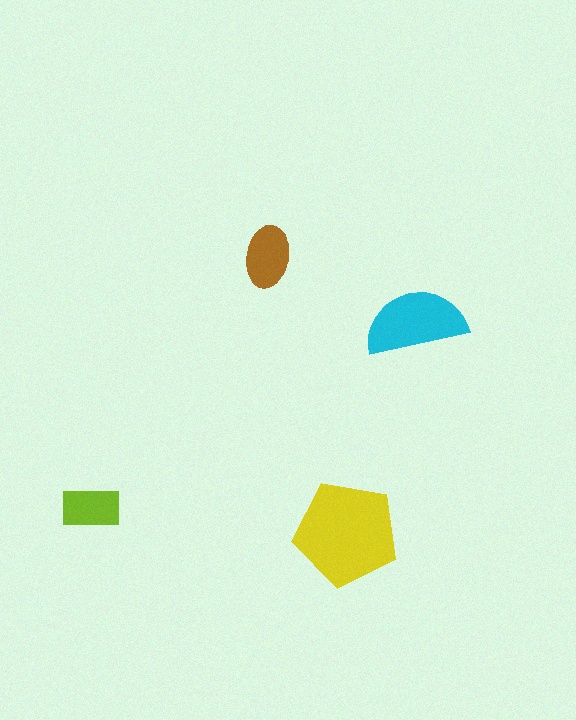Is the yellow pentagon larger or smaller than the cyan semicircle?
Larger.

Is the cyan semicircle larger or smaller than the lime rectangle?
Larger.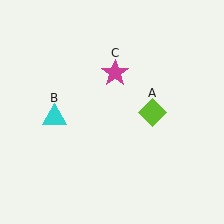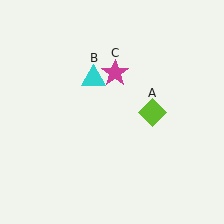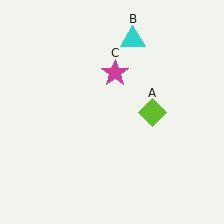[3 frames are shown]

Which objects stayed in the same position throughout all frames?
Lime diamond (object A) and magenta star (object C) remained stationary.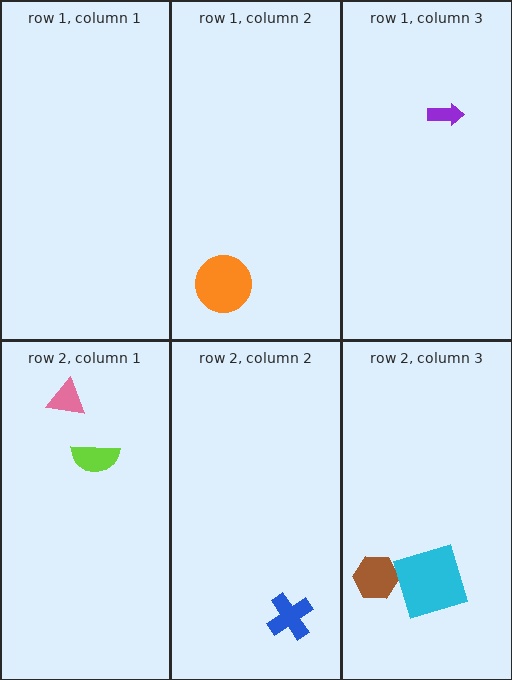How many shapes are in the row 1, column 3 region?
1.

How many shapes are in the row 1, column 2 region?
1.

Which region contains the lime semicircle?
The row 2, column 1 region.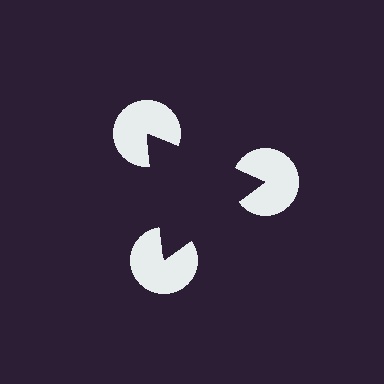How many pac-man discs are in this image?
There are 3 — one at each vertex of the illusory triangle.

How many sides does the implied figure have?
3 sides.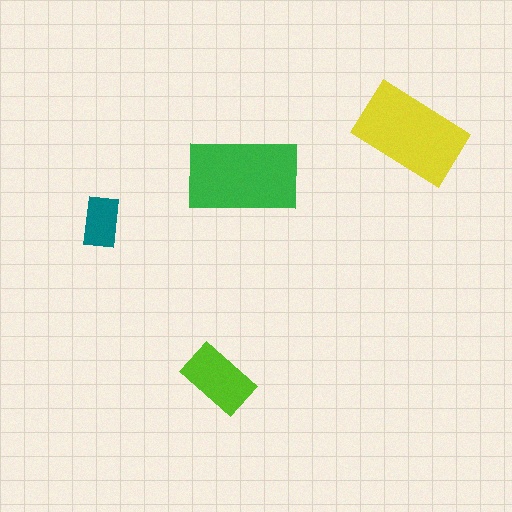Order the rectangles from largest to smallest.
the green one, the yellow one, the lime one, the teal one.